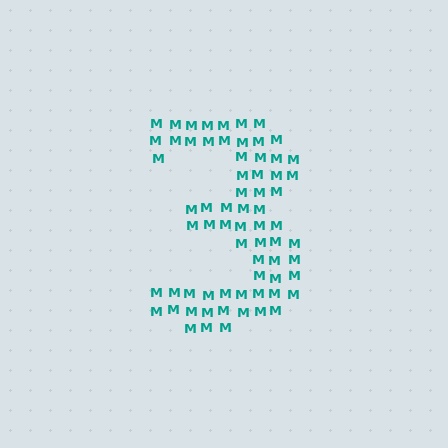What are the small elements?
The small elements are letter M's.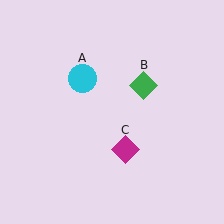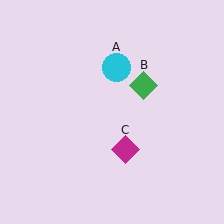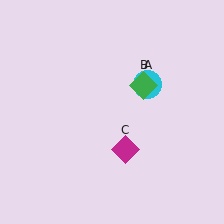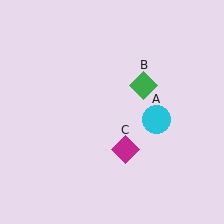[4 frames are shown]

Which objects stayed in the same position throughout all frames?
Green diamond (object B) and magenta diamond (object C) remained stationary.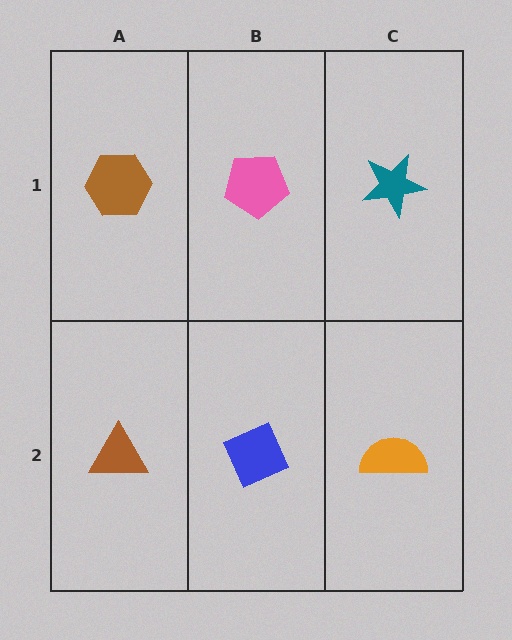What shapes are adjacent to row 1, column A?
A brown triangle (row 2, column A), a pink pentagon (row 1, column B).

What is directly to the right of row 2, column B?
An orange semicircle.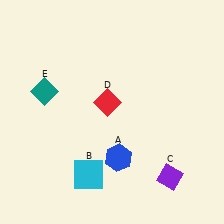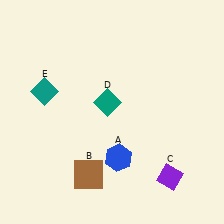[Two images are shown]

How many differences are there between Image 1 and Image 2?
There are 2 differences between the two images.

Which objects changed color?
B changed from cyan to brown. D changed from red to teal.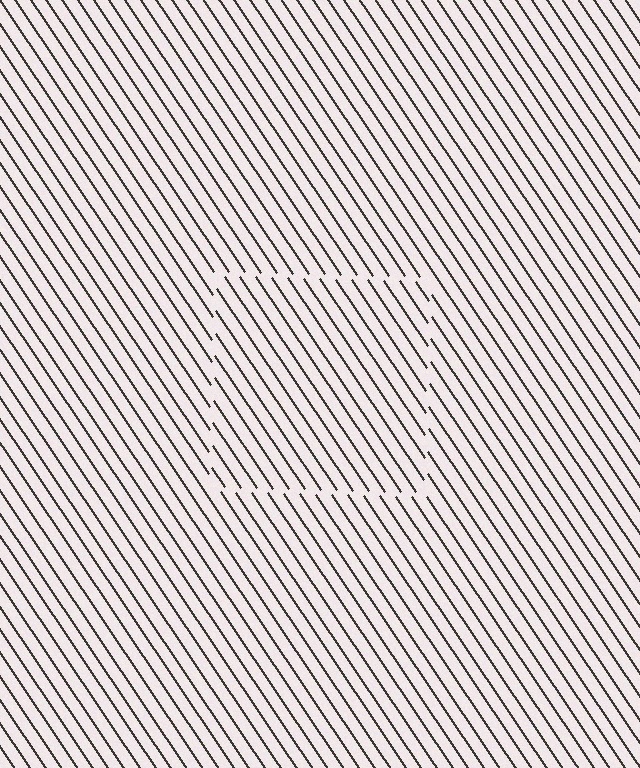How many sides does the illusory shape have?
4 sides — the line-ends trace a square.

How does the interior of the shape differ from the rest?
The interior of the shape contains the same grating, shifted by half a period — the contour is defined by the phase discontinuity where line-ends from the inner and outer gratings abut.